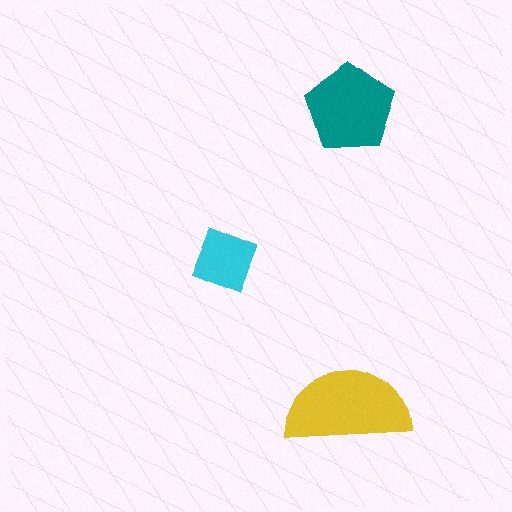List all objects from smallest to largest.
The cyan diamond, the teal pentagon, the yellow semicircle.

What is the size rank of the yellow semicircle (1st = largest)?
1st.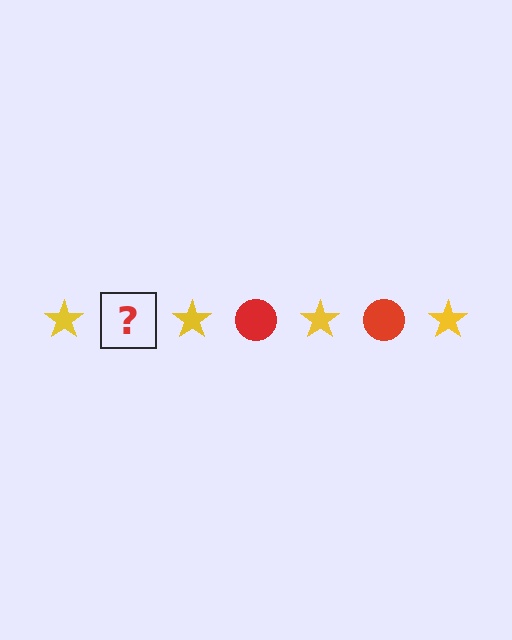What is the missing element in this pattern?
The missing element is a red circle.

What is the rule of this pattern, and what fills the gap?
The rule is that the pattern alternates between yellow star and red circle. The gap should be filled with a red circle.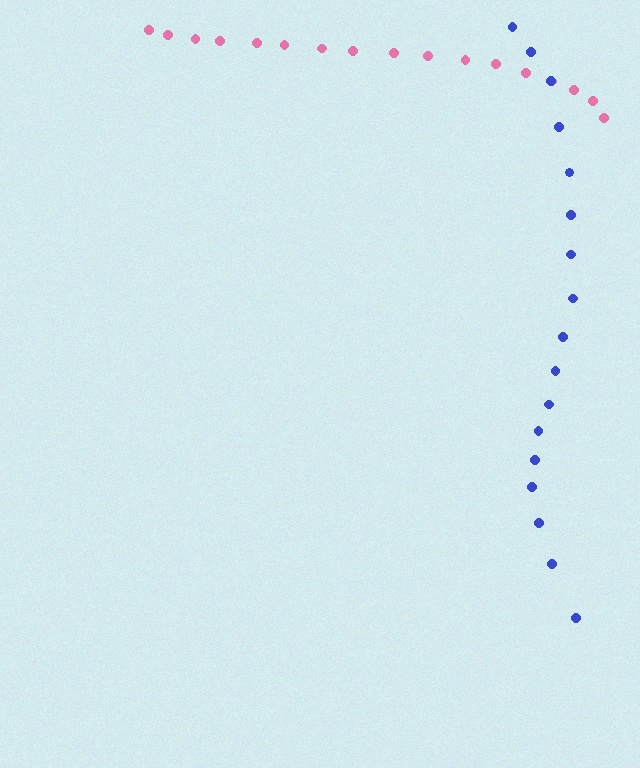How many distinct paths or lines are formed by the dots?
There are 2 distinct paths.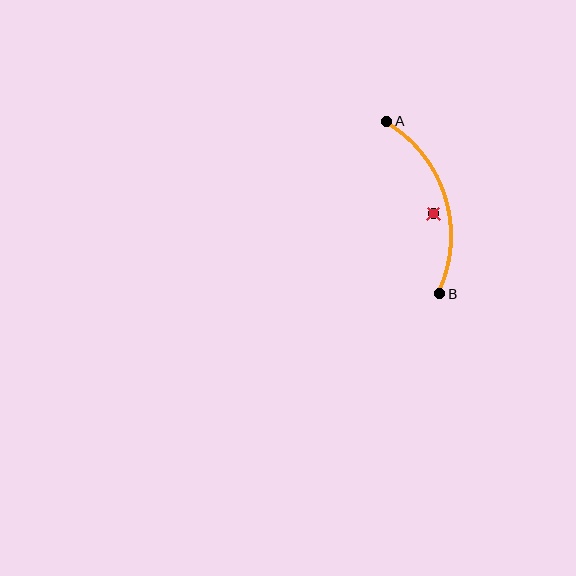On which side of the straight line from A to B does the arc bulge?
The arc bulges to the right of the straight line connecting A and B.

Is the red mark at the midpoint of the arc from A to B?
No — the red mark does not lie on the arc at all. It sits slightly inside the curve.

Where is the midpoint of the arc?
The arc midpoint is the point on the curve farthest from the straight line joining A and B. It sits to the right of that line.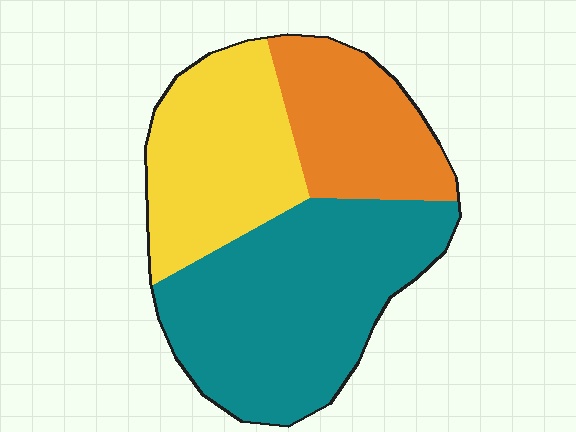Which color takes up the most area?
Teal, at roughly 45%.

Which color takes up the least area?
Orange, at roughly 25%.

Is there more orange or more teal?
Teal.